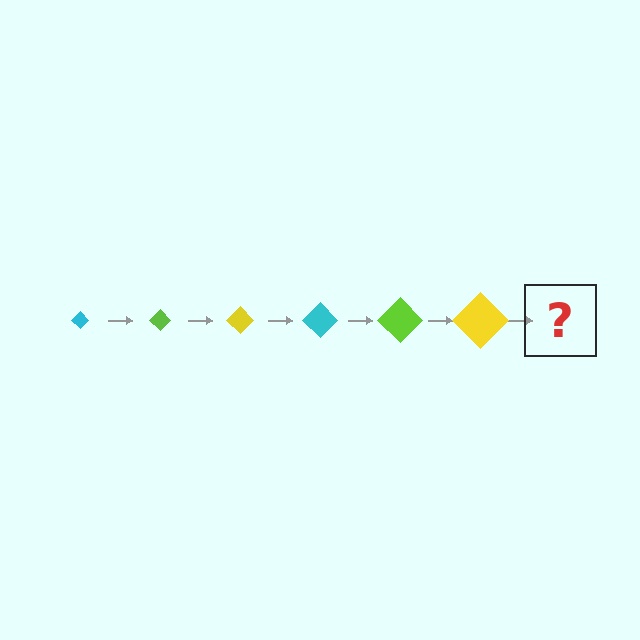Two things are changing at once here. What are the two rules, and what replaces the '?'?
The two rules are that the diamond grows larger each step and the color cycles through cyan, lime, and yellow. The '?' should be a cyan diamond, larger than the previous one.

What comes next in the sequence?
The next element should be a cyan diamond, larger than the previous one.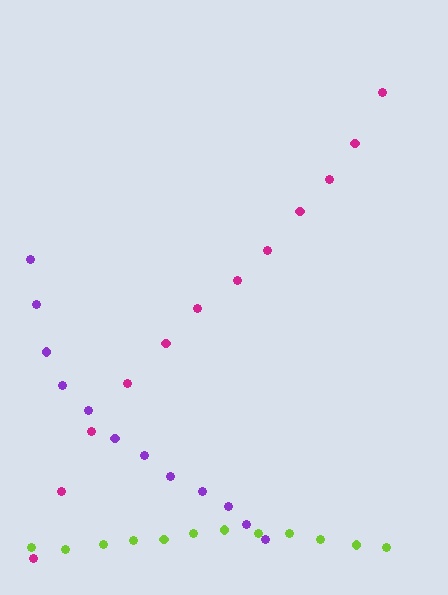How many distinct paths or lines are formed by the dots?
There are 3 distinct paths.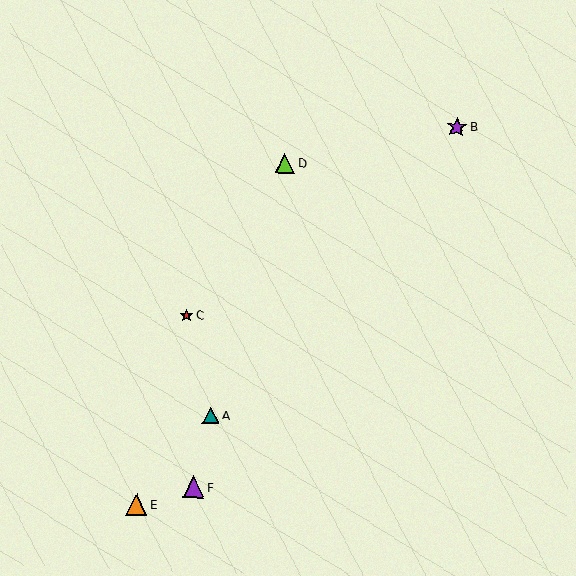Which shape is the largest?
The orange triangle (labeled E) is the largest.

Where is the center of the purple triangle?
The center of the purple triangle is at (194, 487).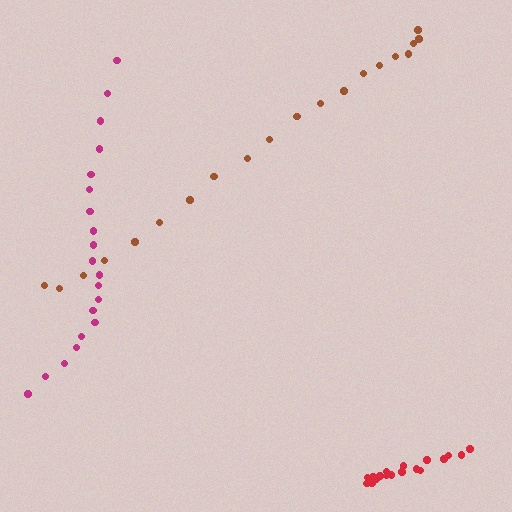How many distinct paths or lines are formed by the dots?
There are 3 distinct paths.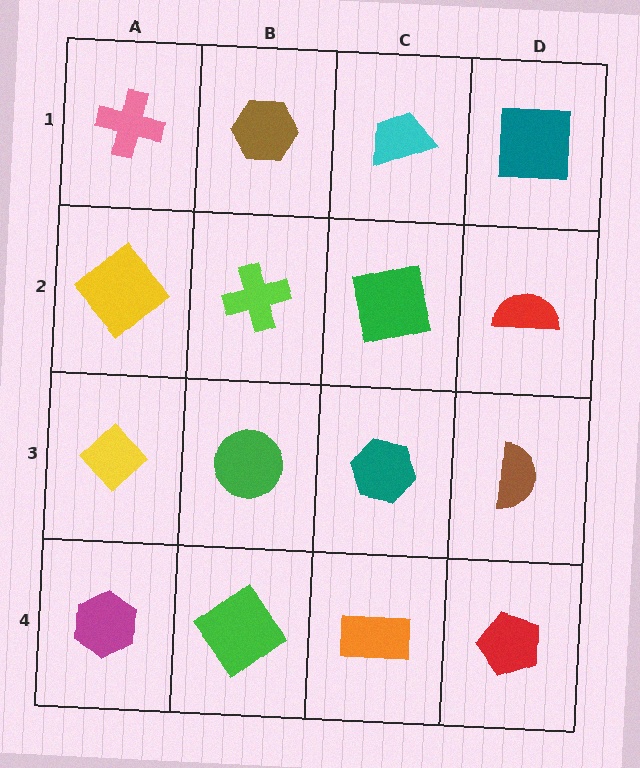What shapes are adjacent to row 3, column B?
A lime cross (row 2, column B), a green diamond (row 4, column B), a yellow diamond (row 3, column A), a teal hexagon (row 3, column C).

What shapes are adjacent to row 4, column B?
A green circle (row 3, column B), a magenta hexagon (row 4, column A), an orange rectangle (row 4, column C).